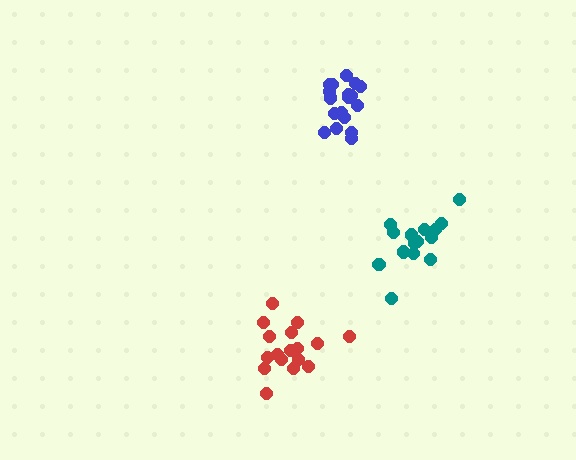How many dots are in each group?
Group 1: 18 dots, Group 2: 17 dots, Group 3: 15 dots (50 total).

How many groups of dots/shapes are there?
There are 3 groups.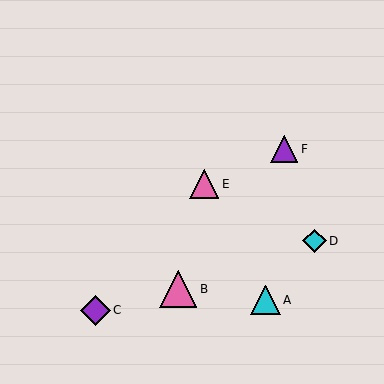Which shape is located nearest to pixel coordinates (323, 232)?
The cyan diamond (labeled D) at (314, 241) is nearest to that location.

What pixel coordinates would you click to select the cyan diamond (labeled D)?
Click at (314, 241) to select the cyan diamond D.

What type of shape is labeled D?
Shape D is a cyan diamond.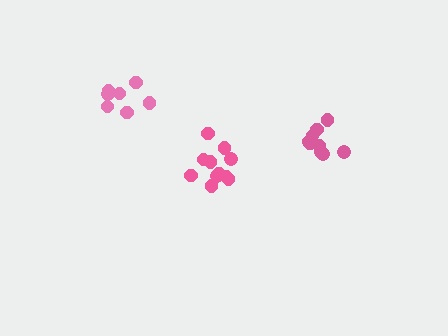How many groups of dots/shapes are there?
There are 3 groups.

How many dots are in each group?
Group 1: 11 dots, Group 2: 7 dots, Group 3: 9 dots (27 total).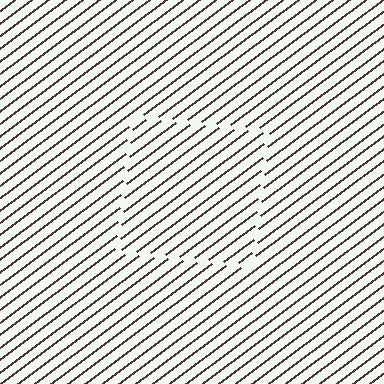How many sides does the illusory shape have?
4 sides — the line-ends trace a square.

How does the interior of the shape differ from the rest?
The interior of the shape contains the same grating, shifted by half a period — the contour is defined by the phase discontinuity where line-ends from the inner and outer gratings abut.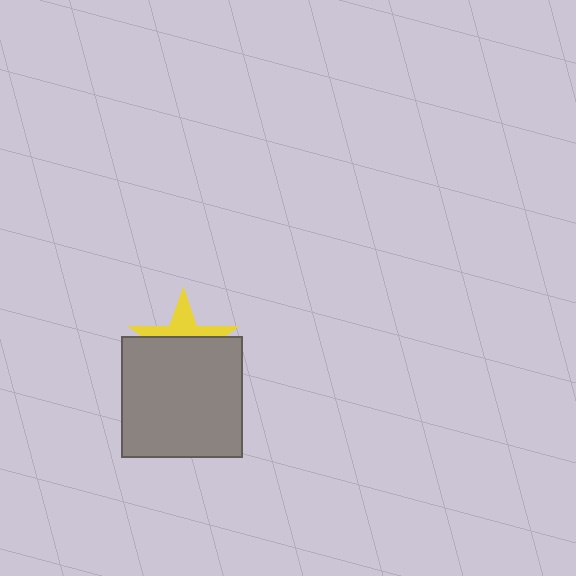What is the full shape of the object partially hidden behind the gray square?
The partially hidden object is a yellow star.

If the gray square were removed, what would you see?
You would see the complete yellow star.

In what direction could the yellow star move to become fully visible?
The yellow star could move up. That would shift it out from behind the gray square entirely.